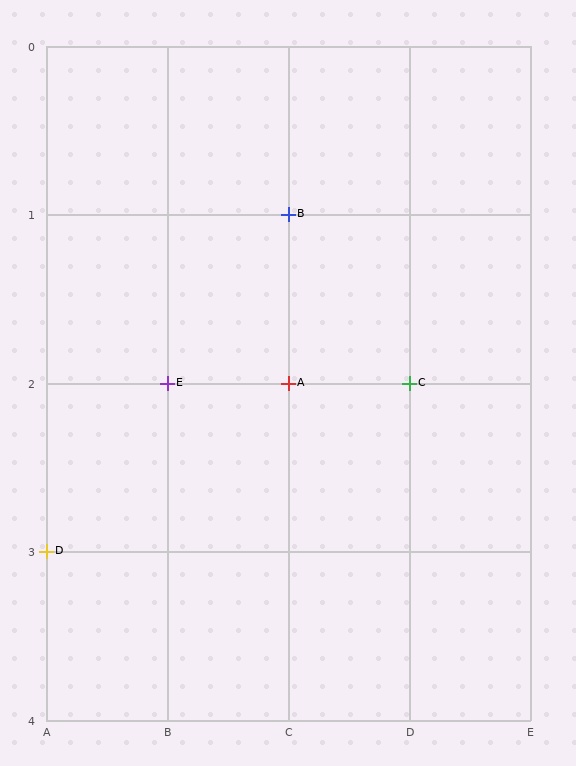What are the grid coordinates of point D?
Point D is at grid coordinates (A, 3).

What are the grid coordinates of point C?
Point C is at grid coordinates (D, 2).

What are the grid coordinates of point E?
Point E is at grid coordinates (B, 2).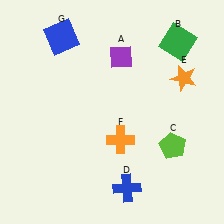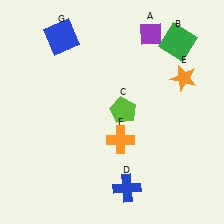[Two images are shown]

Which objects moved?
The objects that moved are: the purple diamond (A), the lime pentagon (C).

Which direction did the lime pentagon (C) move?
The lime pentagon (C) moved left.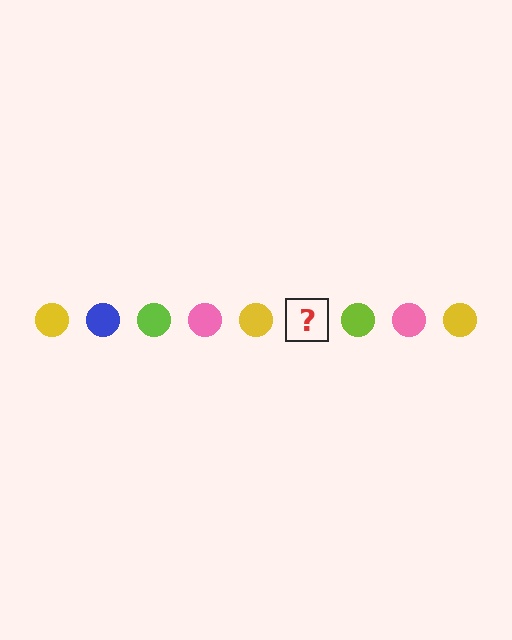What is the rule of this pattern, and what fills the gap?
The rule is that the pattern cycles through yellow, blue, lime, pink circles. The gap should be filled with a blue circle.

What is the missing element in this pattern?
The missing element is a blue circle.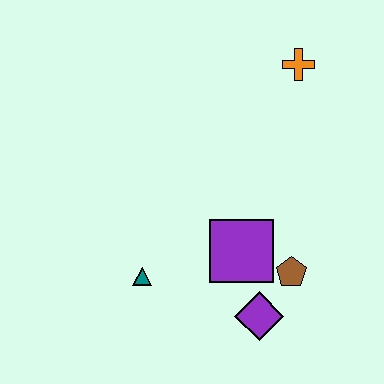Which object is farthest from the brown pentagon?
The orange cross is farthest from the brown pentagon.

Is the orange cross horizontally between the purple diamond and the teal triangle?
No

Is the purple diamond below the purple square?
Yes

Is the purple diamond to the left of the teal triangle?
No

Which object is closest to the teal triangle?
The purple square is closest to the teal triangle.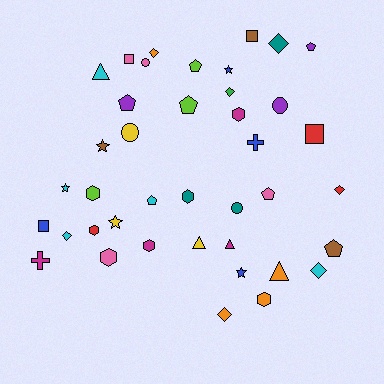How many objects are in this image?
There are 40 objects.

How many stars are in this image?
There are 5 stars.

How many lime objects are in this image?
There are 3 lime objects.